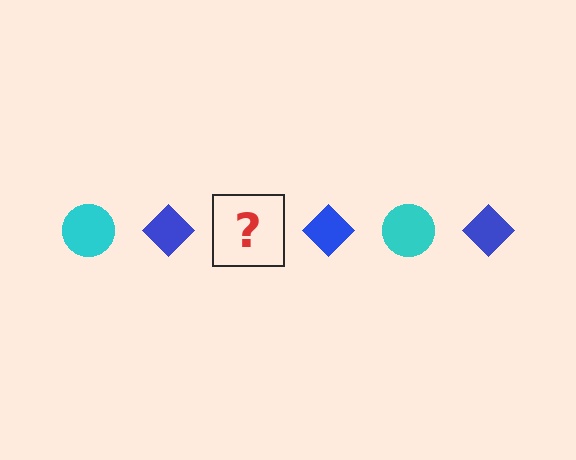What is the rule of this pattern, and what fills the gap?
The rule is that the pattern alternates between cyan circle and blue diamond. The gap should be filled with a cyan circle.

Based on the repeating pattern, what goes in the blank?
The blank should be a cyan circle.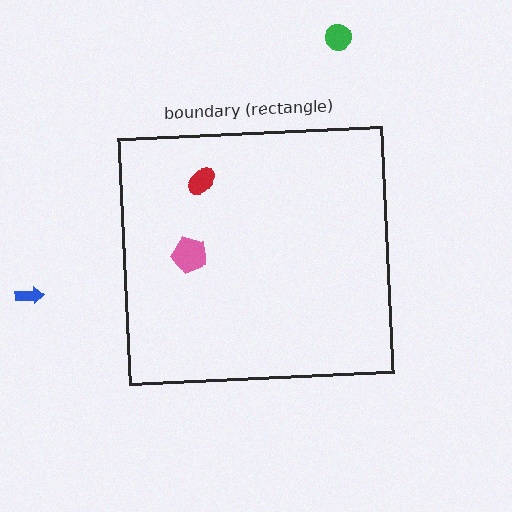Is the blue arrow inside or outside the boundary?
Outside.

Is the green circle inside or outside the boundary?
Outside.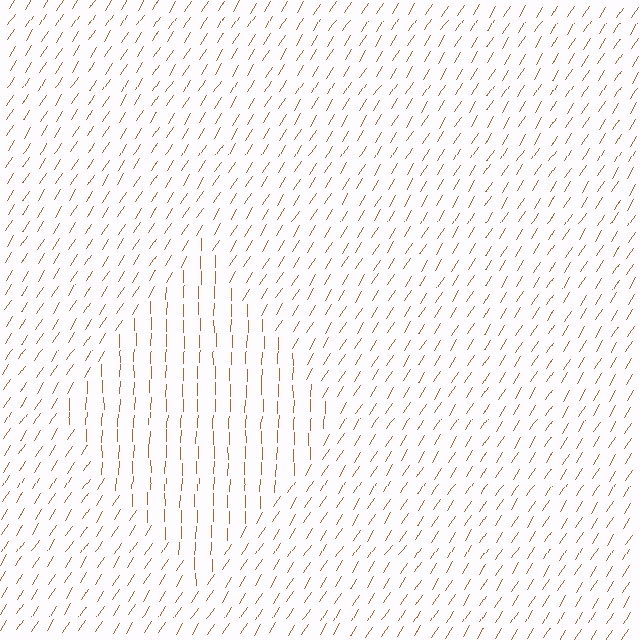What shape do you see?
I see a diamond.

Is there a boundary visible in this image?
Yes, there is a texture boundary formed by a change in line orientation.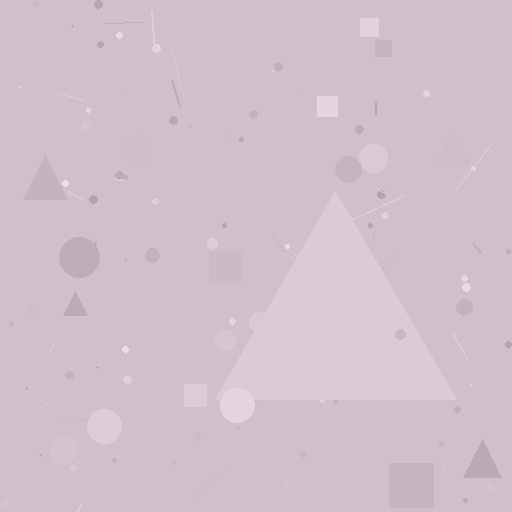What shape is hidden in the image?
A triangle is hidden in the image.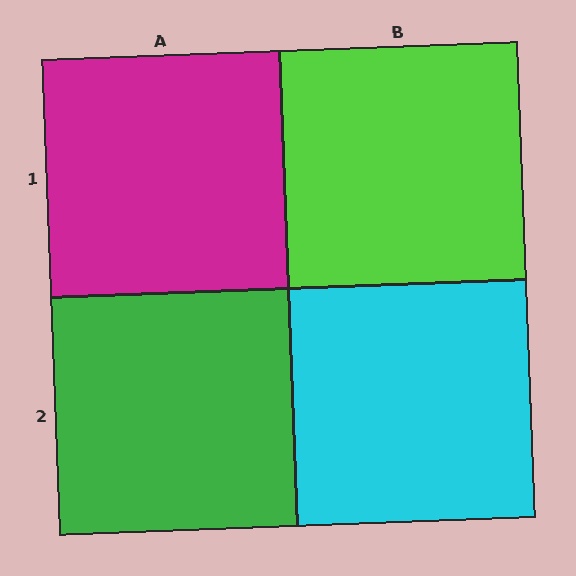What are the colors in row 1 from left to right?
Magenta, lime.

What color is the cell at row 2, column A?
Green.